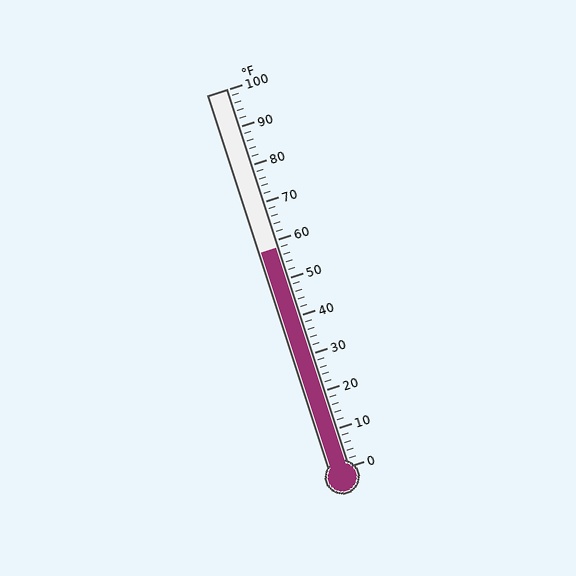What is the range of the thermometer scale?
The thermometer scale ranges from 0°F to 100°F.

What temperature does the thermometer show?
The thermometer shows approximately 58°F.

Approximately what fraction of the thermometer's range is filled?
The thermometer is filled to approximately 60% of its range.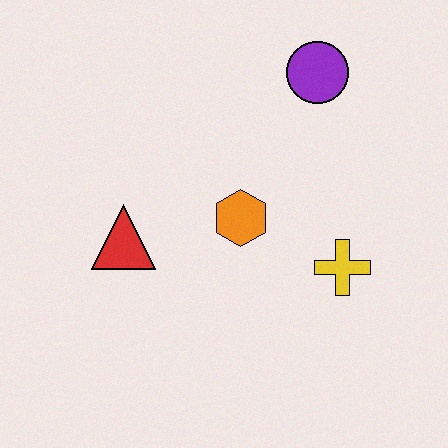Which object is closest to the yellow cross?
The orange hexagon is closest to the yellow cross.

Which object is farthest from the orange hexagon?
The purple circle is farthest from the orange hexagon.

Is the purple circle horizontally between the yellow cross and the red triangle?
Yes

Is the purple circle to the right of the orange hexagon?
Yes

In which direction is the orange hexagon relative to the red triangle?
The orange hexagon is to the right of the red triangle.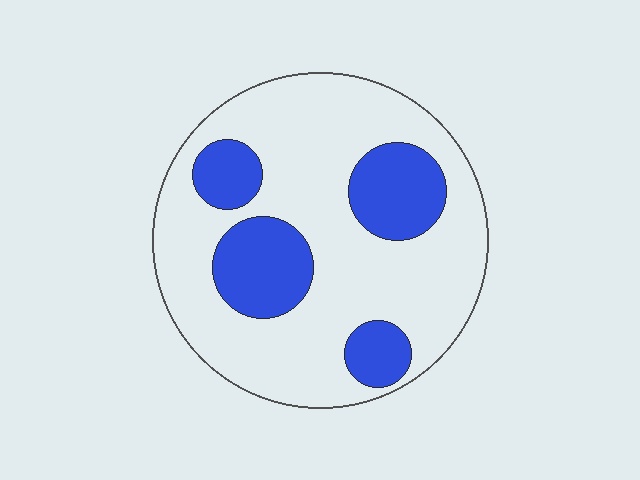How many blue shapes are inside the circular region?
4.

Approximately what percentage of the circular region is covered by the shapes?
Approximately 25%.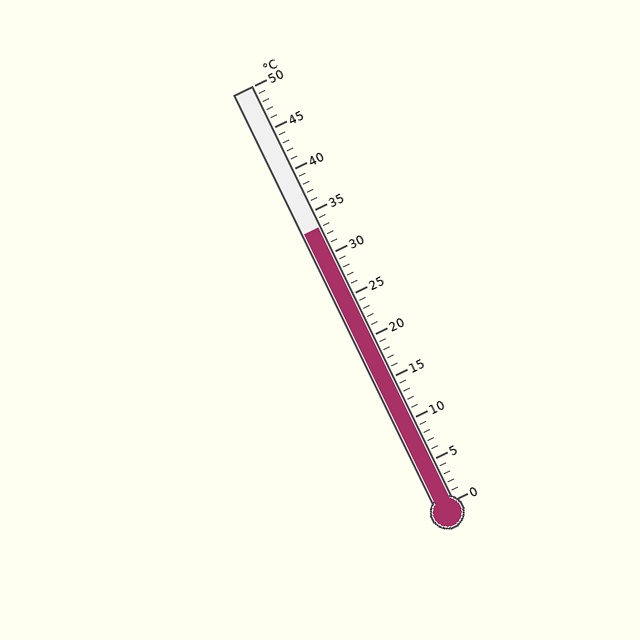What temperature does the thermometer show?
The thermometer shows approximately 33°C.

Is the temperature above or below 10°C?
The temperature is above 10°C.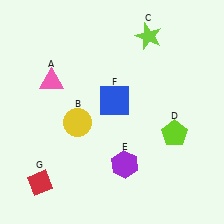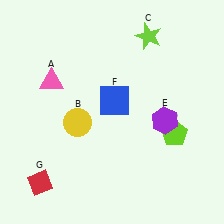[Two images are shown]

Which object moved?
The purple hexagon (E) moved up.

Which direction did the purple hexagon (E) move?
The purple hexagon (E) moved up.